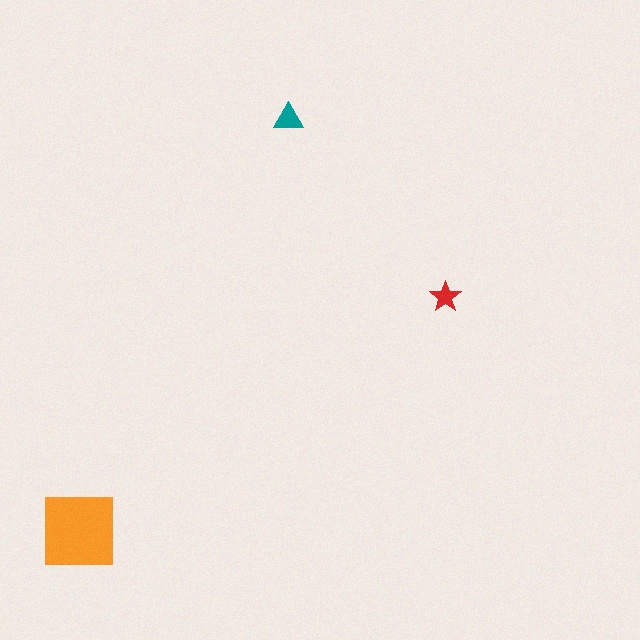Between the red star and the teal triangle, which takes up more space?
The teal triangle.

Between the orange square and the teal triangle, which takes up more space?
The orange square.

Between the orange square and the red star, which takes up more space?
The orange square.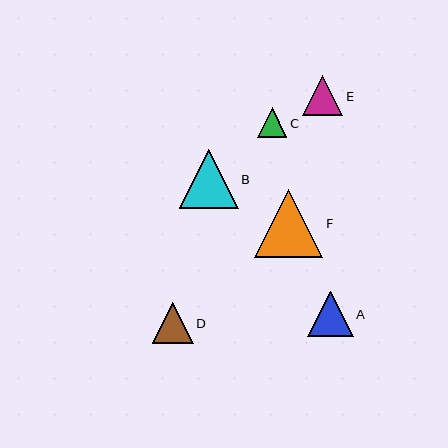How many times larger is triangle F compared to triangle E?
Triangle F is approximately 1.7 times the size of triangle E.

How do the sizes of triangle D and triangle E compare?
Triangle D and triangle E are approximately the same size.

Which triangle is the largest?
Triangle F is the largest with a size of approximately 68 pixels.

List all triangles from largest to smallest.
From largest to smallest: F, B, A, D, E, C.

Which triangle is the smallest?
Triangle C is the smallest with a size of approximately 29 pixels.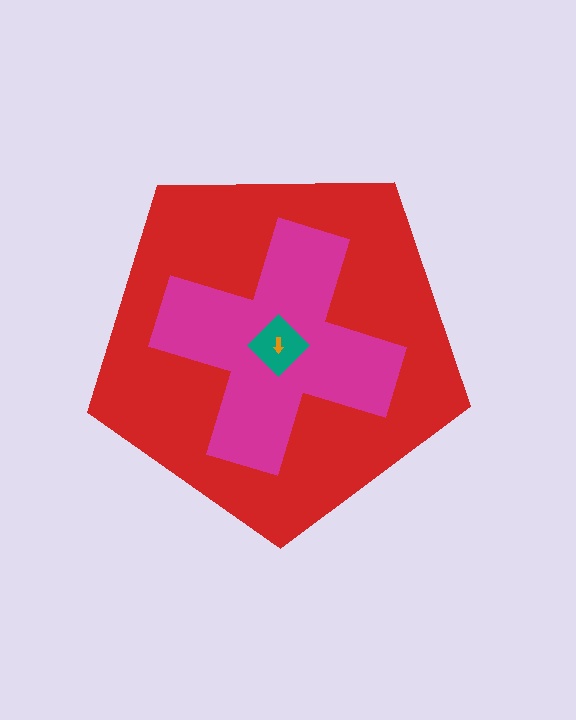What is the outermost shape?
The red pentagon.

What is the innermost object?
The orange arrow.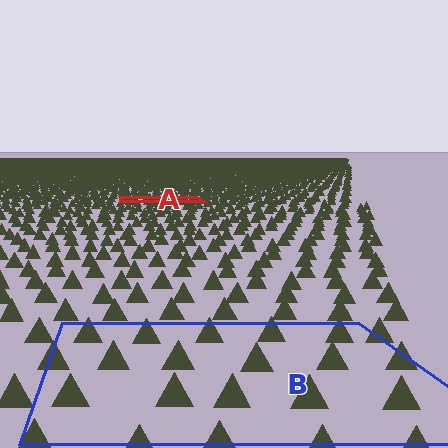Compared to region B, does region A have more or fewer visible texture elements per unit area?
Region A has more texture elements per unit area — they are packed more densely because it is farther away.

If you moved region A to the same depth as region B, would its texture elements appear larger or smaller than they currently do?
They would appear larger. At a closer depth, the same texture elements are projected at a bigger on-screen size.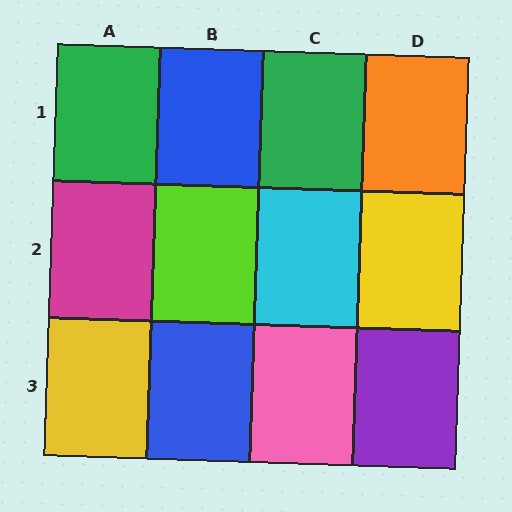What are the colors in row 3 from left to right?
Yellow, blue, pink, purple.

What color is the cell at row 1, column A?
Green.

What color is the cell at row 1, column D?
Orange.